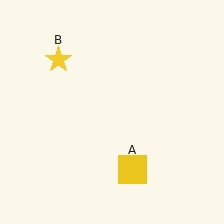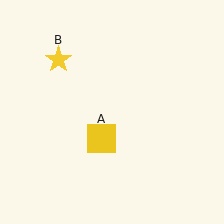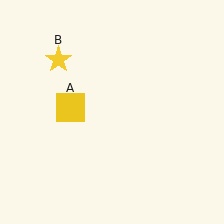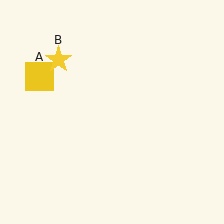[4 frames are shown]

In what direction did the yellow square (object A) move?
The yellow square (object A) moved up and to the left.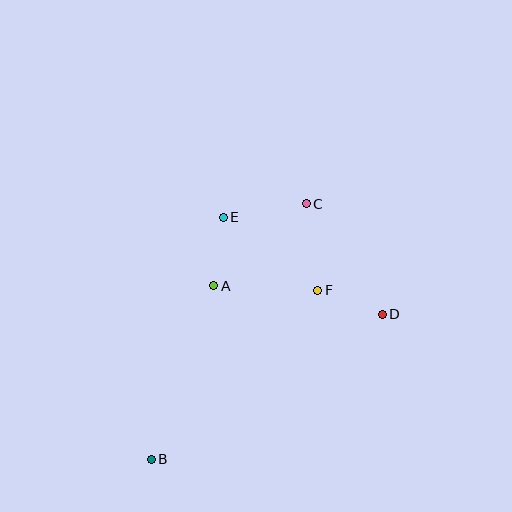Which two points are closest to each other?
Points D and F are closest to each other.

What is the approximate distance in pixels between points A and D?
The distance between A and D is approximately 171 pixels.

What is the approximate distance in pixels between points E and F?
The distance between E and F is approximately 119 pixels.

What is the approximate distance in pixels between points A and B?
The distance between A and B is approximately 184 pixels.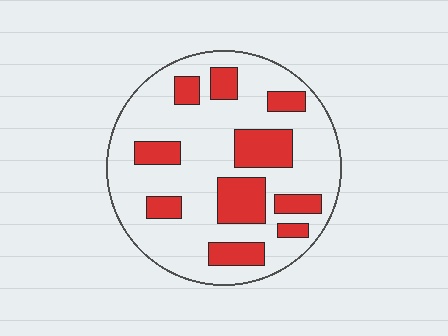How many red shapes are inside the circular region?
10.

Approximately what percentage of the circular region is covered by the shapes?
Approximately 25%.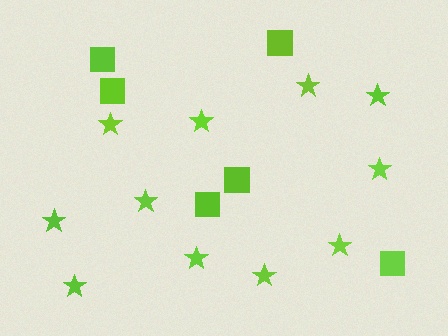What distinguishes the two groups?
There are 2 groups: one group of stars (11) and one group of squares (6).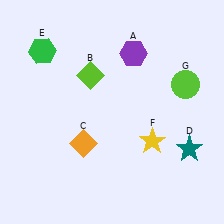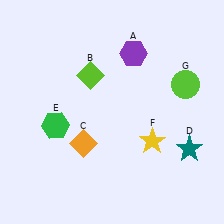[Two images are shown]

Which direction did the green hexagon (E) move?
The green hexagon (E) moved down.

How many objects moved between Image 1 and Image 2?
1 object moved between the two images.